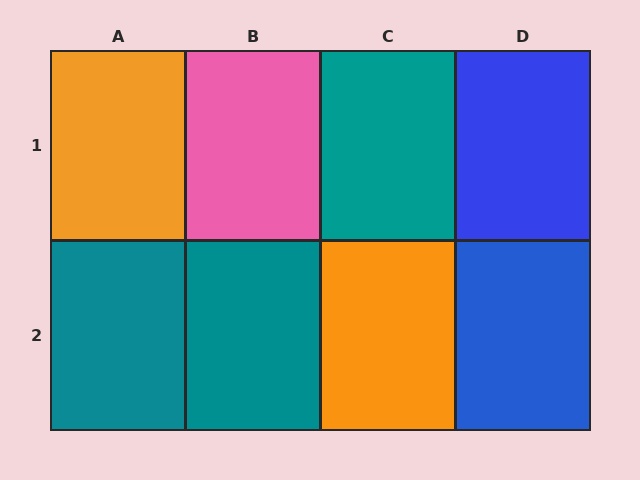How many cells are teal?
3 cells are teal.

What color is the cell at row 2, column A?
Teal.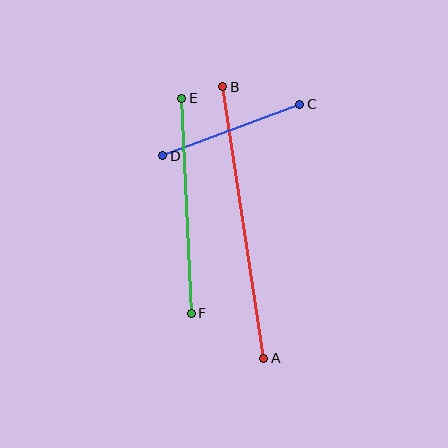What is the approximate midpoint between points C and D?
The midpoint is at approximately (231, 130) pixels.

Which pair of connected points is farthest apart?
Points A and B are farthest apart.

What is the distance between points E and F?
The distance is approximately 215 pixels.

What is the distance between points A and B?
The distance is approximately 274 pixels.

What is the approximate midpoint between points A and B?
The midpoint is at approximately (243, 222) pixels.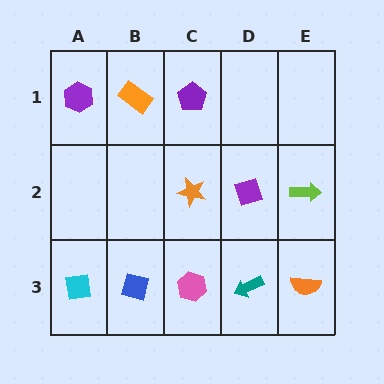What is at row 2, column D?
A purple diamond.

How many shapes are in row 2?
3 shapes.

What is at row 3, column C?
A pink hexagon.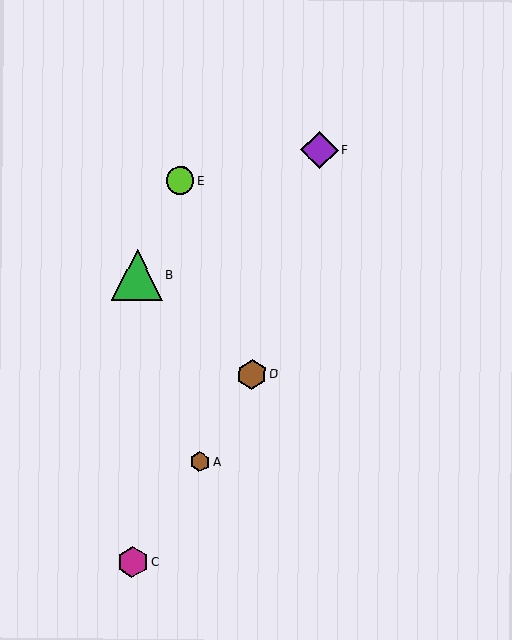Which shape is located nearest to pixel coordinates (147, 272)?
The green triangle (labeled B) at (137, 275) is nearest to that location.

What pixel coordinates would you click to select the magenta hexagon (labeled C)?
Click at (132, 562) to select the magenta hexagon C.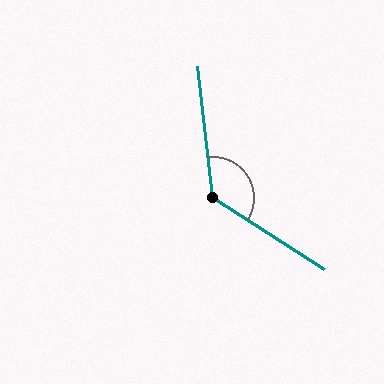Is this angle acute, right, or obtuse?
It is obtuse.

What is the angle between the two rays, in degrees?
Approximately 130 degrees.